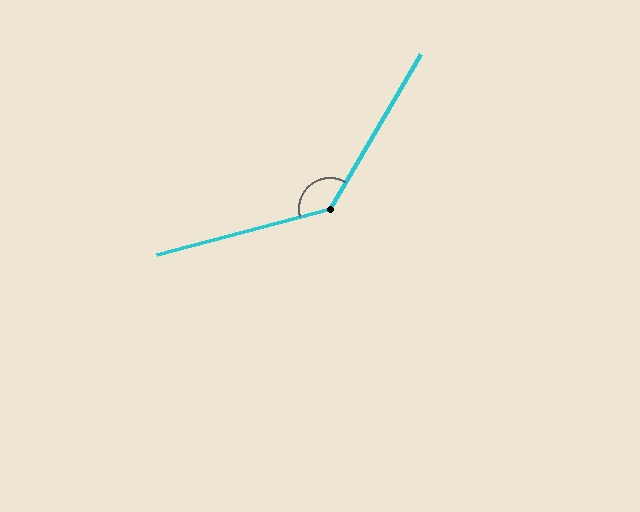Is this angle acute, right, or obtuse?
It is obtuse.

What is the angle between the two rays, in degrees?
Approximately 136 degrees.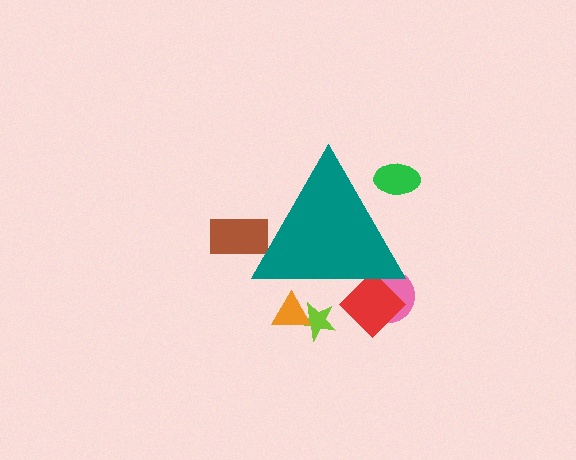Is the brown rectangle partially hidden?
Yes, the brown rectangle is partially hidden behind the teal triangle.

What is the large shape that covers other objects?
A teal triangle.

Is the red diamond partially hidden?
Yes, the red diamond is partially hidden behind the teal triangle.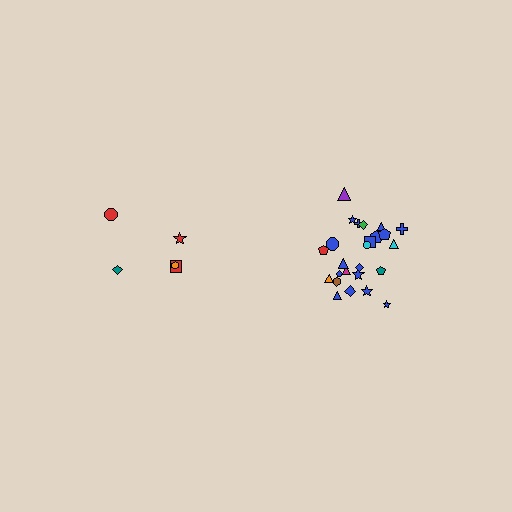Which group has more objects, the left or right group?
The right group.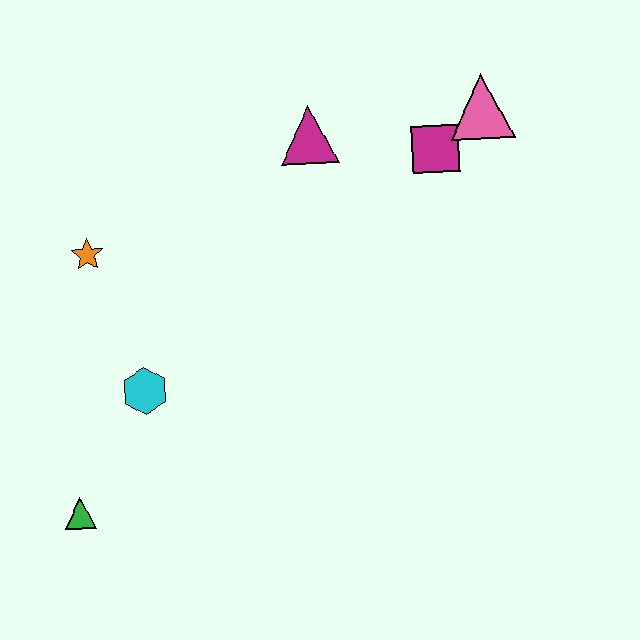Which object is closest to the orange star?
The cyan hexagon is closest to the orange star.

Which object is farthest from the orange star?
The pink triangle is farthest from the orange star.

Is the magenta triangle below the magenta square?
No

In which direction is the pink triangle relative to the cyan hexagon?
The pink triangle is to the right of the cyan hexagon.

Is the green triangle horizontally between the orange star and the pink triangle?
No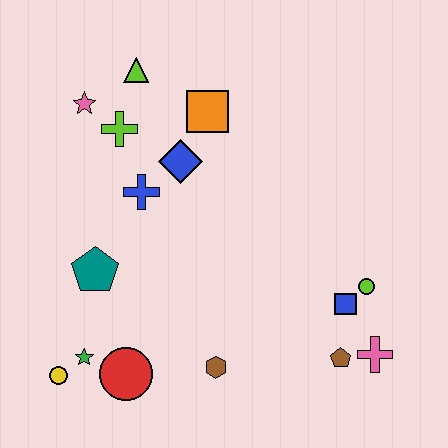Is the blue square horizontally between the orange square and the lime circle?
Yes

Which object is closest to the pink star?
The lime cross is closest to the pink star.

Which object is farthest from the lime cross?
The pink cross is farthest from the lime cross.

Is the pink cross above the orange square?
No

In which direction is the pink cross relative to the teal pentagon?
The pink cross is to the right of the teal pentagon.